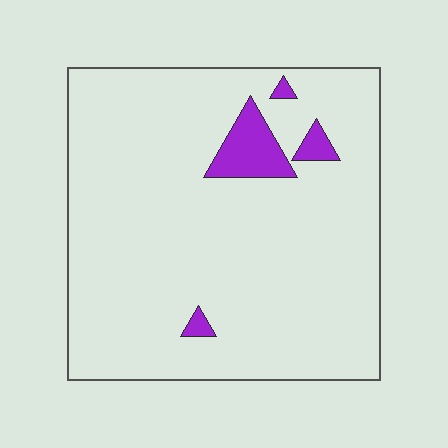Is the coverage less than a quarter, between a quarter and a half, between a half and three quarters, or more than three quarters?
Less than a quarter.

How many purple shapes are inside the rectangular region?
4.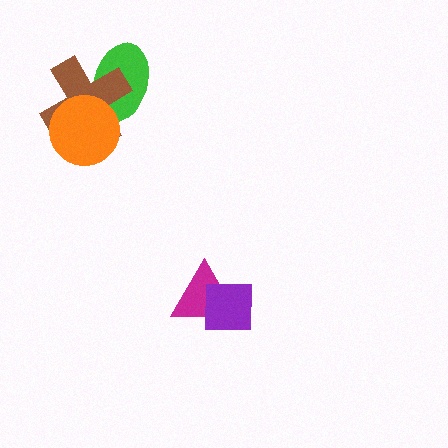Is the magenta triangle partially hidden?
Yes, it is partially covered by another shape.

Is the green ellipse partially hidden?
Yes, it is partially covered by another shape.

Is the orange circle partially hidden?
No, no other shape covers it.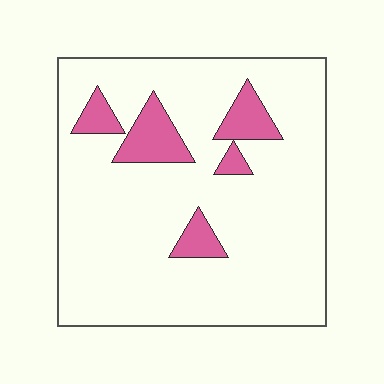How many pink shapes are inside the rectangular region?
5.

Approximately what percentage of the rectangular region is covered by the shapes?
Approximately 15%.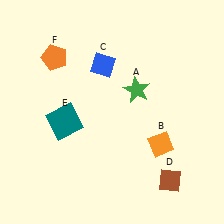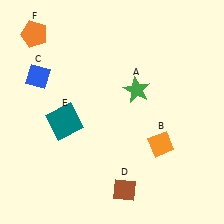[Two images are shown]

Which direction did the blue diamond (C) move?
The blue diamond (C) moved left.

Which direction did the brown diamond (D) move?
The brown diamond (D) moved left.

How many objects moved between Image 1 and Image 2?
3 objects moved between the two images.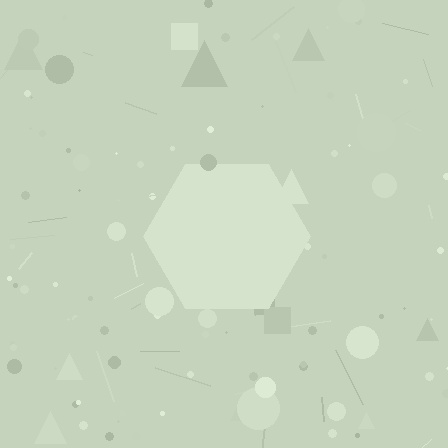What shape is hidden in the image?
A hexagon is hidden in the image.